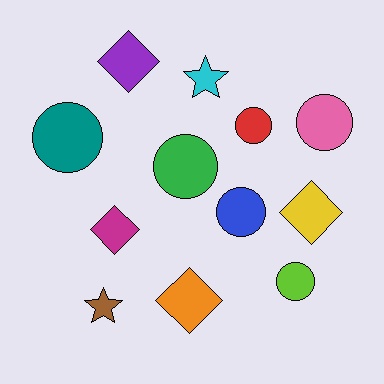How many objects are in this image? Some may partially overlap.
There are 12 objects.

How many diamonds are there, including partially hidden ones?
There are 4 diamonds.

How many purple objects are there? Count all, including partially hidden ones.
There is 1 purple object.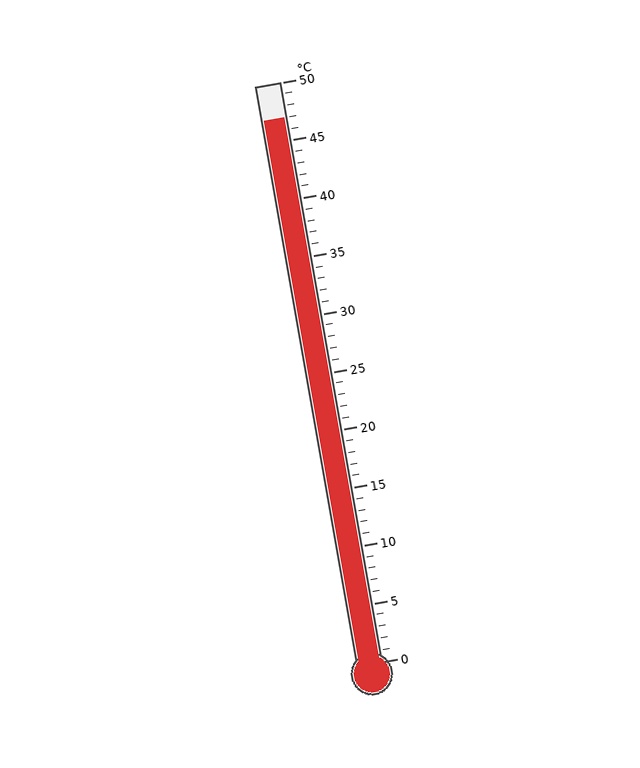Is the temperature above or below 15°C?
The temperature is above 15°C.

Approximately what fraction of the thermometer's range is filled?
The thermometer is filled to approximately 95% of its range.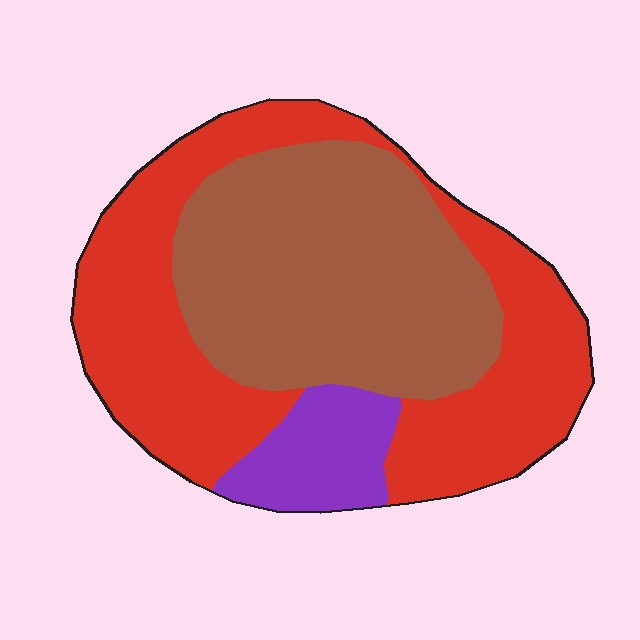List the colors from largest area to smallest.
From largest to smallest: red, brown, purple.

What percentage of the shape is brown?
Brown takes up about two fifths (2/5) of the shape.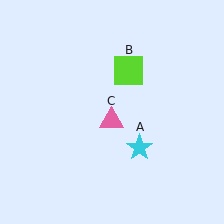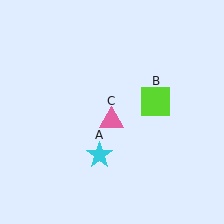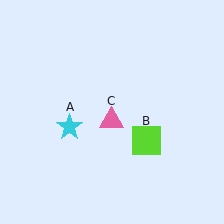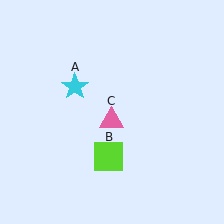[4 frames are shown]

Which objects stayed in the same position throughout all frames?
Pink triangle (object C) remained stationary.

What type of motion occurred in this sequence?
The cyan star (object A), lime square (object B) rotated clockwise around the center of the scene.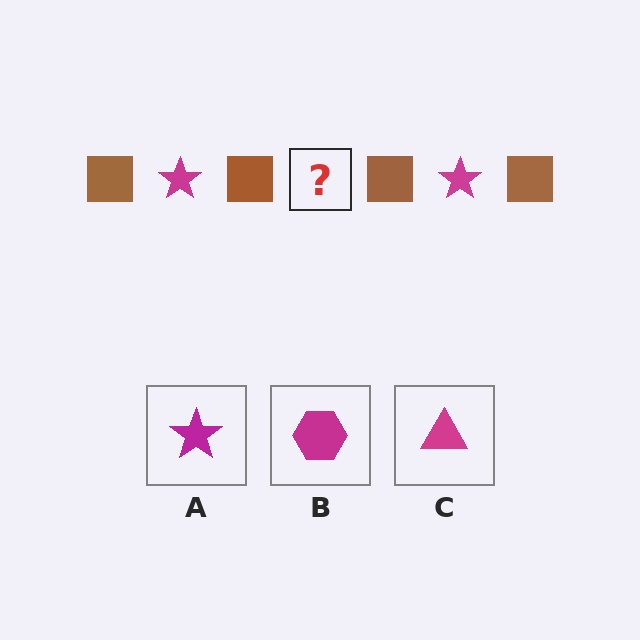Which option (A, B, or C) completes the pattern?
A.